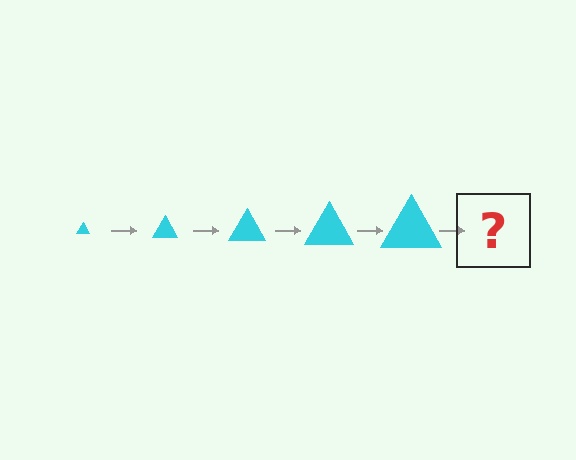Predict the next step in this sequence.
The next step is a cyan triangle, larger than the previous one.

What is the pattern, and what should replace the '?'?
The pattern is that the triangle gets progressively larger each step. The '?' should be a cyan triangle, larger than the previous one.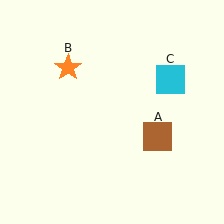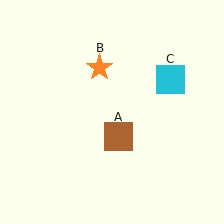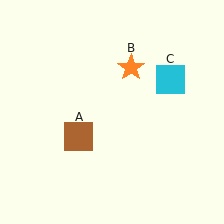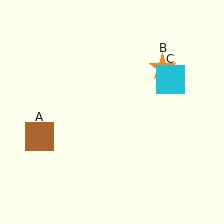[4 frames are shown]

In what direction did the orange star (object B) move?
The orange star (object B) moved right.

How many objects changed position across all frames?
2 objects changed position: brown square (object A), orange star (object B).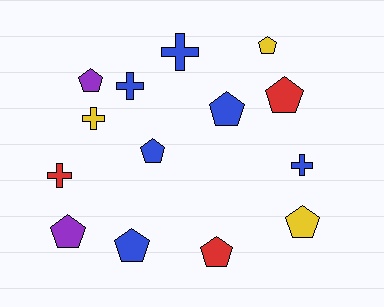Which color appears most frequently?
Blue, with 6 objects.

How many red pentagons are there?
There are 2 red pentagons.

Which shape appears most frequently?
Pentagon, with 9 objects.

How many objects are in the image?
There are 14 objects.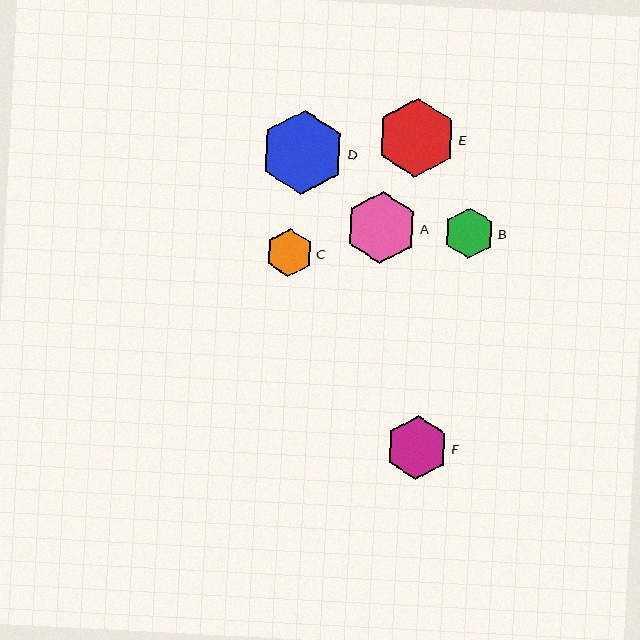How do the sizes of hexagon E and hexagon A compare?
Hexagon E and hexagon A are approximately the same size.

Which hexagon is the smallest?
Hexagon C is the smallest with a size of approximately 48 pixels.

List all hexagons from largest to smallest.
From largest to smallest: D, E, A, F, B, C.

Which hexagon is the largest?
Hexagon D is the largest with a size of approximately 84 pixels.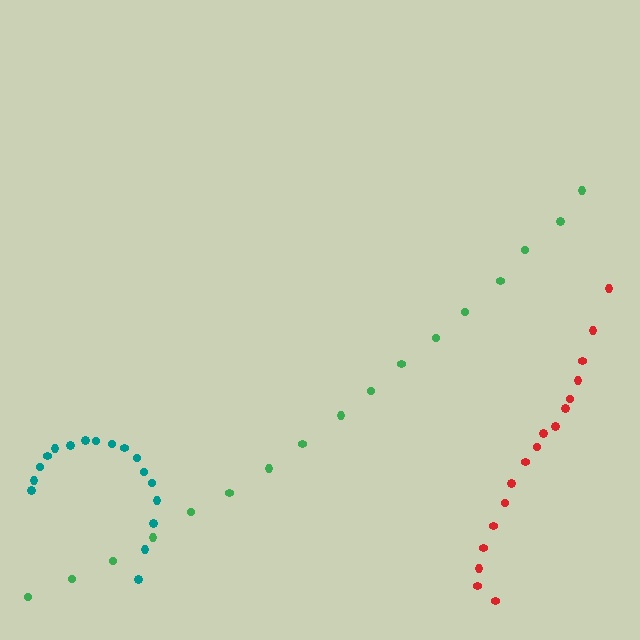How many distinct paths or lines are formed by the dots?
There are 3 distinct paths.